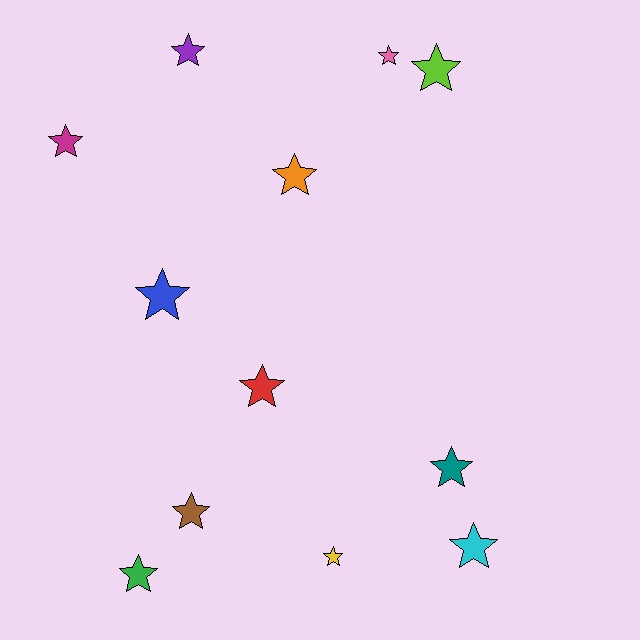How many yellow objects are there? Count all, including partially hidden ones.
There is 1 yellow object.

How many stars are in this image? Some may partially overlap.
There are 12 stars.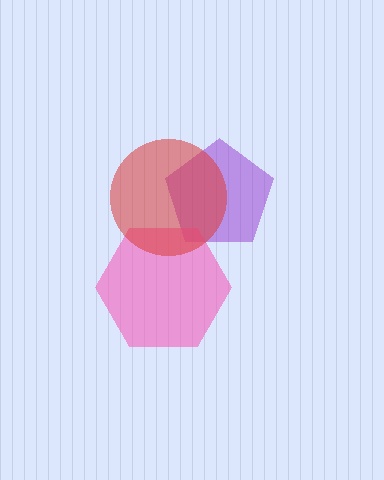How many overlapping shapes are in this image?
There are 3 overlapping shapes in the image.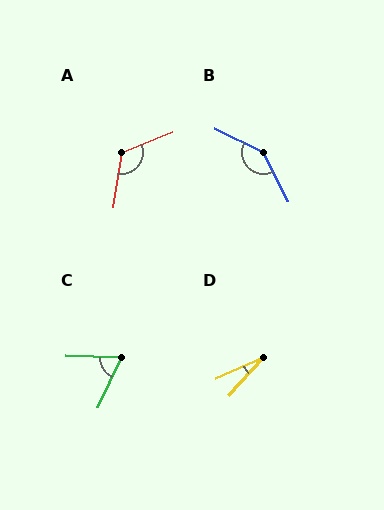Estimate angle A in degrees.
Approximately 121 degrees.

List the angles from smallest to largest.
D (23°), C (66°), A (121°), B (144°).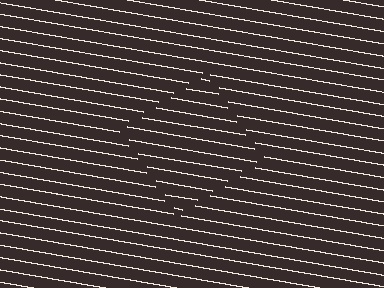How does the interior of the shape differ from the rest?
The interior of the shape contains the same grating, shifted by half a period — the contour is defined by the phase discontinuity where line-ends from the inner and outer gratings abut.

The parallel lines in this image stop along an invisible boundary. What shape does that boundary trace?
An illusory square. The interior of the shape contains the same grating, shifted by half a period — the contour is defined by the phase discontinuity where line-ends from the inner and outer gratings abut.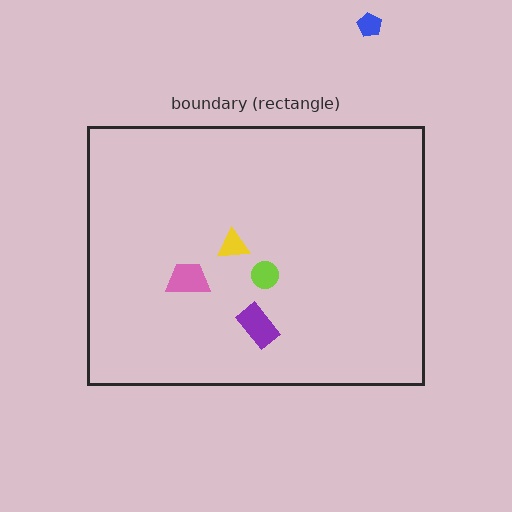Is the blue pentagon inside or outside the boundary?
Outside.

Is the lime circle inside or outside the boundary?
Inside.